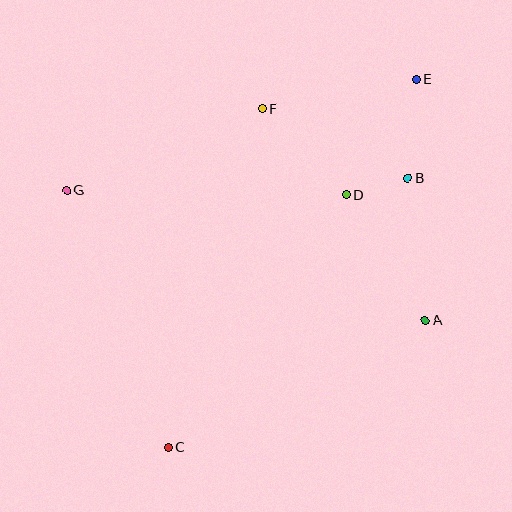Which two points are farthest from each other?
Points C and E are farthest from each other.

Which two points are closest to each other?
Points B and D are closest to each other.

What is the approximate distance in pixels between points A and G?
The distance between A and G is approximately 382 pixels.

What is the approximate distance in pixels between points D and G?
The distance between D and G is approximately 279 pixels.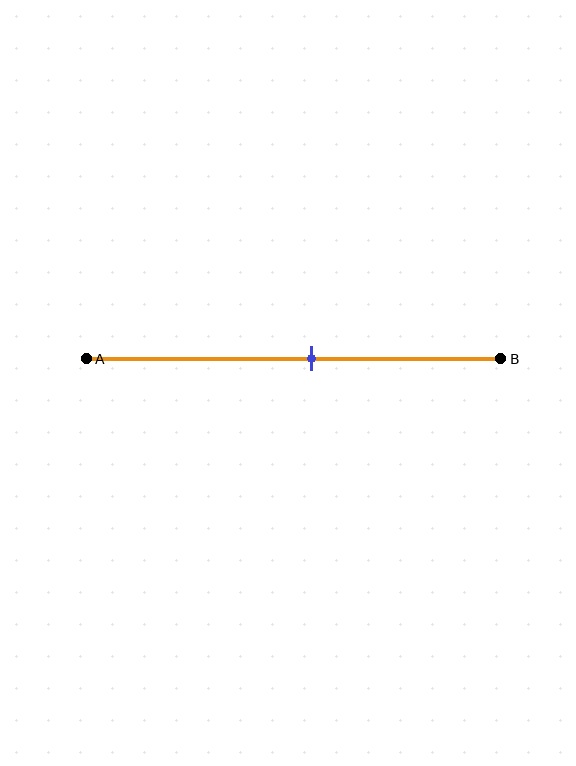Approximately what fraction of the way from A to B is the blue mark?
The blue mark is approximately 55% of the way from A to B.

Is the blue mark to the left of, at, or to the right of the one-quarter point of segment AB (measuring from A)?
The blue mark is to the right of the one-quarter point of segment AB.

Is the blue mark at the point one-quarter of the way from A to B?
No, the mark is at about 55% from A, not at the 25% one-quarter point.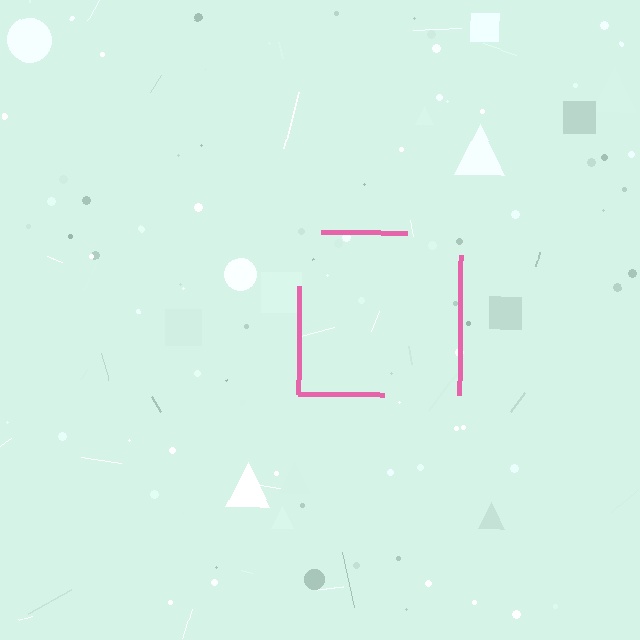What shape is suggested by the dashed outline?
The dashed outline suggests a square.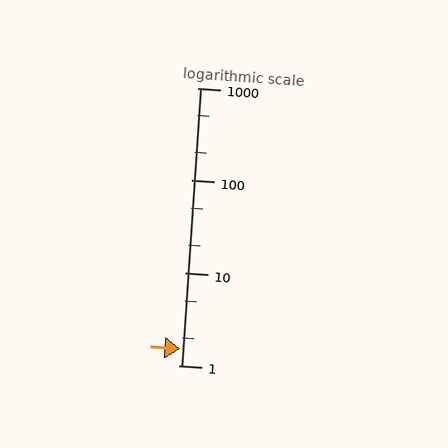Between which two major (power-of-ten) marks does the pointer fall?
The pointer is between 1 and 10.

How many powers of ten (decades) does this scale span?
The scale spans 3 decades, from 1 to 1000.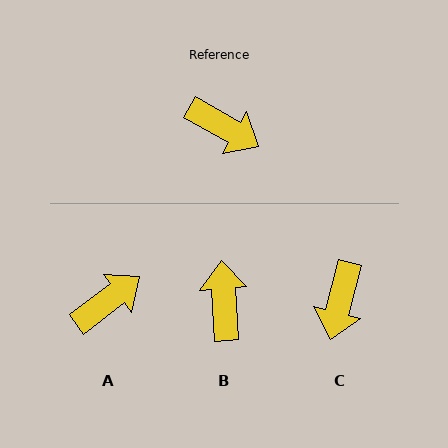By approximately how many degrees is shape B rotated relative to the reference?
Approximately 123 degrees counter-clockwise.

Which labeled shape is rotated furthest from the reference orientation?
B, about 123 degrees away.